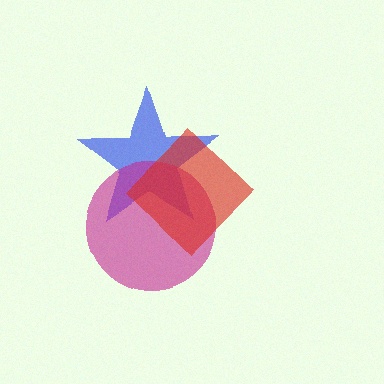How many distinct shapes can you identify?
There are 3 distinct shapes: a blue star, a magenta circle, a red diamond.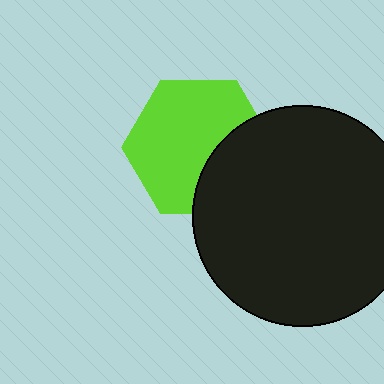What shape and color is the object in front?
The object in front is a black circle.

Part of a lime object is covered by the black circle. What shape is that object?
It is a hexagon.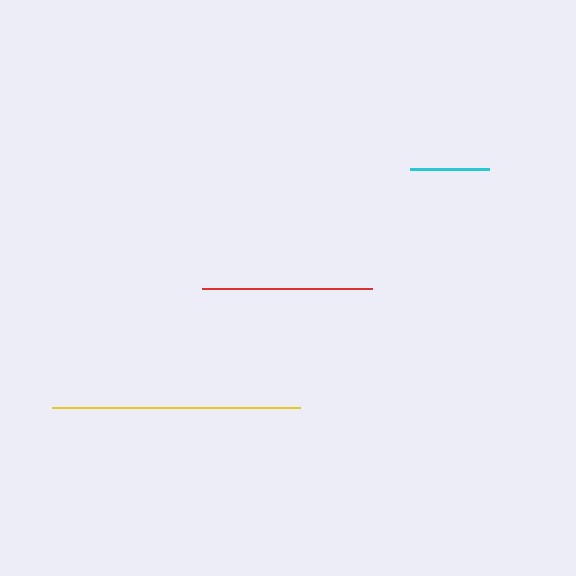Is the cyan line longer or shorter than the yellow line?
The yellow line is longer than the cyan line.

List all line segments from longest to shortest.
From longest to shortest: yellow, red, cyan.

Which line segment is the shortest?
The cyan line is the shortest at approximately 79 pixels.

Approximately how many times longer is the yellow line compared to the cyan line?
The yellow line is approximately 3.1 times the length of the cyan line.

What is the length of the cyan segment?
The cyan segment is approximately 79 pixels long.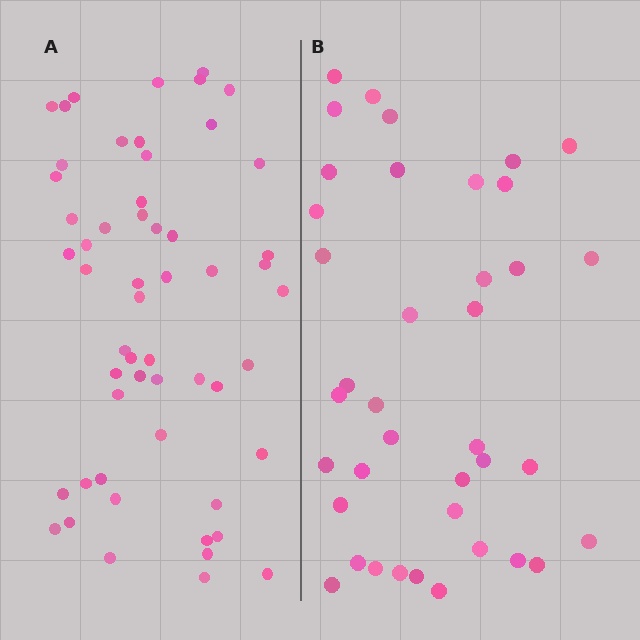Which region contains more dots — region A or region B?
Region A (the left region) has more dots.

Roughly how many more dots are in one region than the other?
Region A has approximately 15 more dots than region B.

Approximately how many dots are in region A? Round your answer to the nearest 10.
About 60 dots. (The exact count is 55, which rounds to 60.)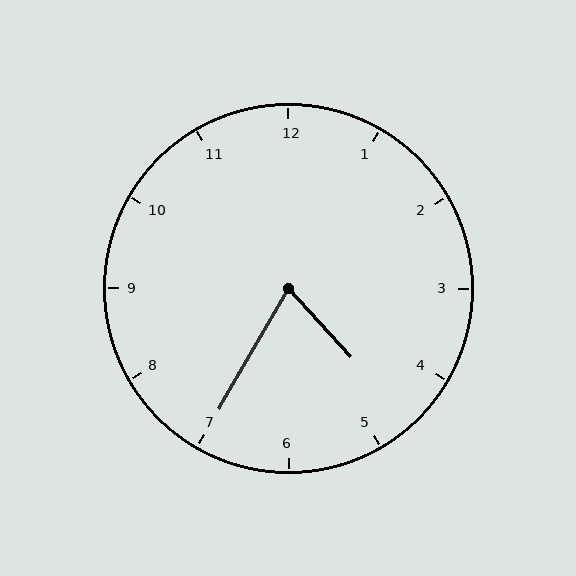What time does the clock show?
4:35.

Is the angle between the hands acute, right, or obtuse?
It is acute.